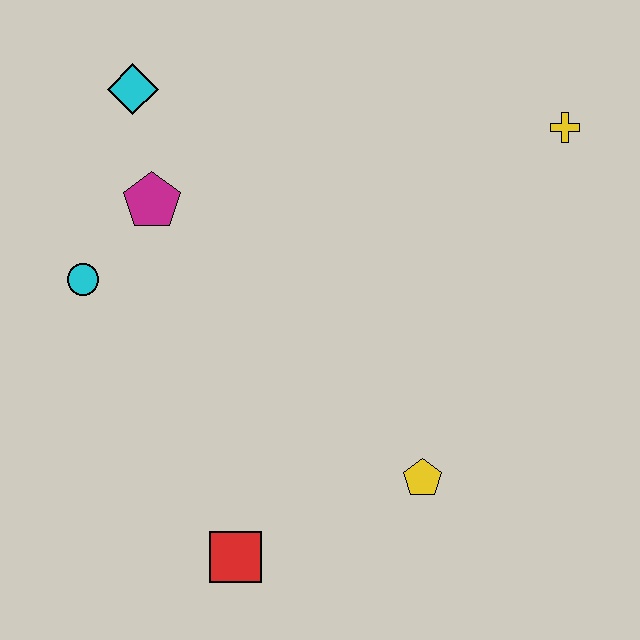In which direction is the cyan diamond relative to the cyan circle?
The cyan diamond is above the cyan circle.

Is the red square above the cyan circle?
No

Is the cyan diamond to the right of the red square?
No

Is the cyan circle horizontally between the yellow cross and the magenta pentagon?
No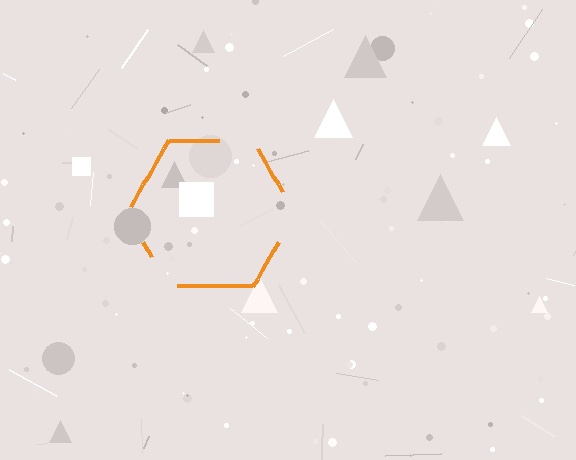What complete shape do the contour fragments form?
The contour fragments form a hexagon.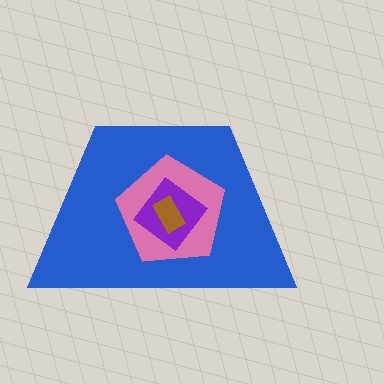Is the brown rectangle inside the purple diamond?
Yes.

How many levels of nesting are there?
4.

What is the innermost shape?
The brown rectangle.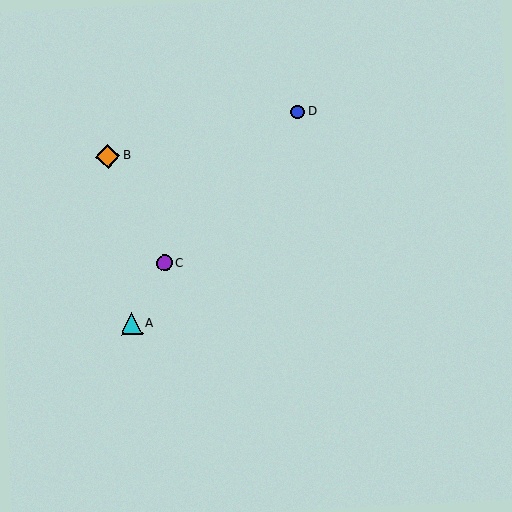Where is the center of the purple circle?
The center of the purple circle is at (165, 263).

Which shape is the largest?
The orange diamond (labeled B) is the largest.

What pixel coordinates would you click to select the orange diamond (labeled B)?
Click at (107, 156) to select the orange diamond B.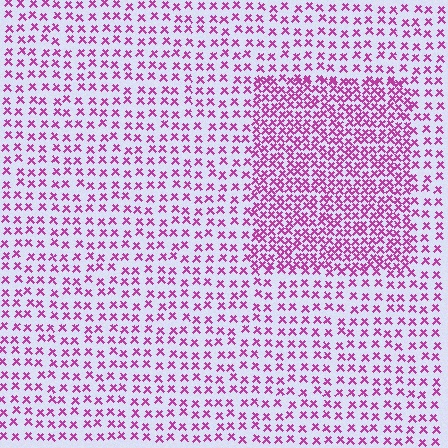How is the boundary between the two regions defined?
The boundary is defined by a change in element density (approximately 2.1x ratio). All elements are the same color, size, and shape.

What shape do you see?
I see a rectangle.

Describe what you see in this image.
The image contains small magenta elements arranged at two different densities. A rectangle-shaped region is visible where the elements are more densely packed than the surrounding area.